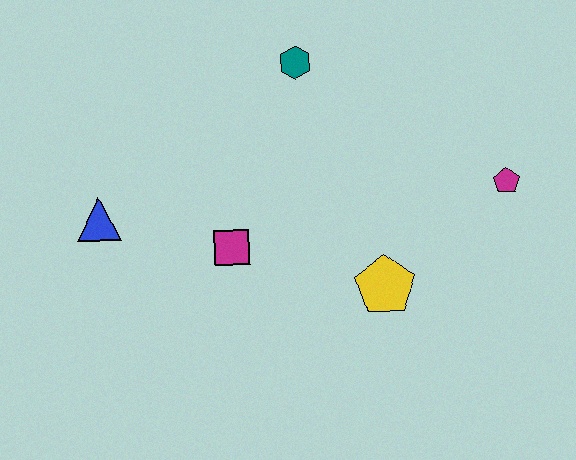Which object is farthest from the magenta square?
The magenta pentagon is farthest from the magenta square.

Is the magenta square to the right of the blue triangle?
Yes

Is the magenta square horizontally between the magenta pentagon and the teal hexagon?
No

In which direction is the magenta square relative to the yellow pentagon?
The magenta square is to the left of the yellow pentagon.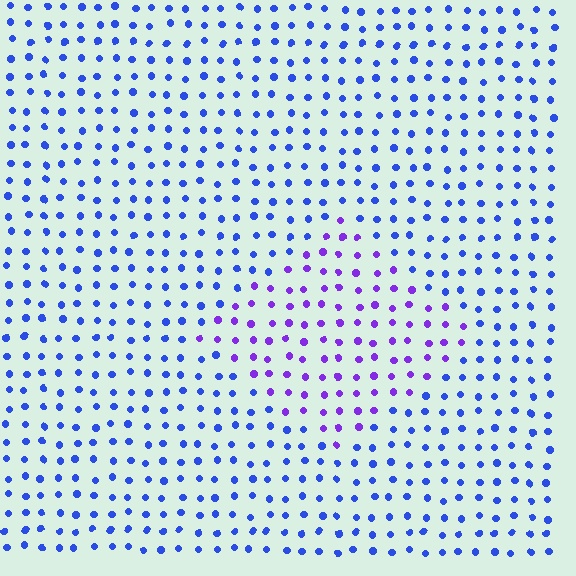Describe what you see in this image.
The image is filled with small blue elements in a uniform arrangement. A diamond-shaped region is visible where the elements are tinted to a slightly different hue, forming a subtle color boundary.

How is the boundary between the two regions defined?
The boundary is defined purely by a slight shift in hue (about 40 degrees). Spacing, size, and orientation are identical on both sides.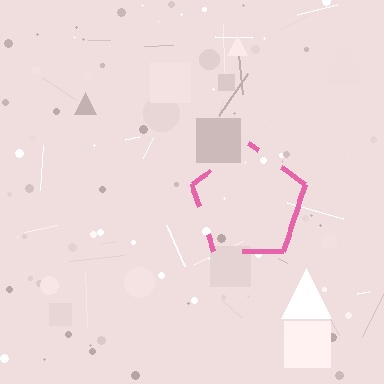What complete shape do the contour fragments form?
The contour fragments form a pentagon.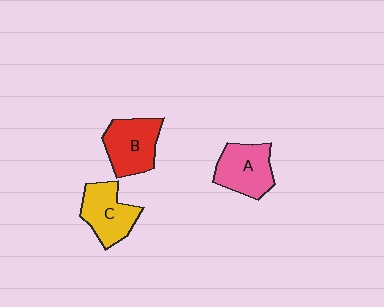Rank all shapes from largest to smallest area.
From largest to smallest: B (red), A (pink), C (yellow).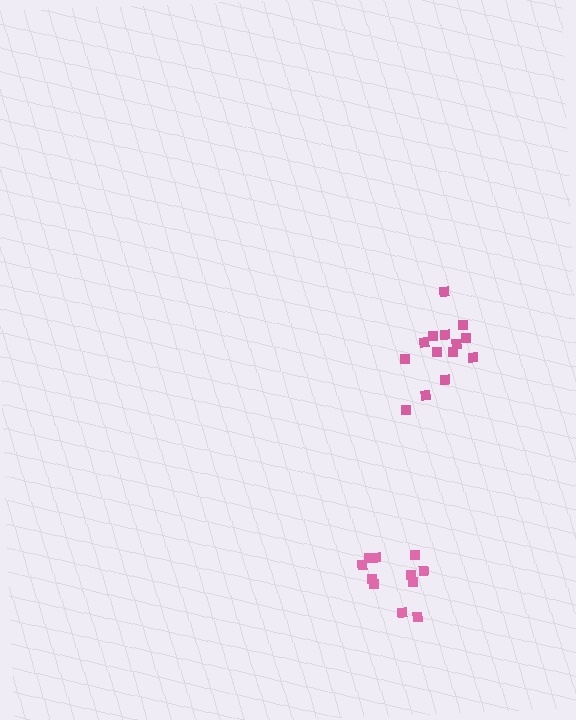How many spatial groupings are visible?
There are 2 spatial groupings.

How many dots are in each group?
Group 1: 11 dots, Group 2: 14 dots (25 total).